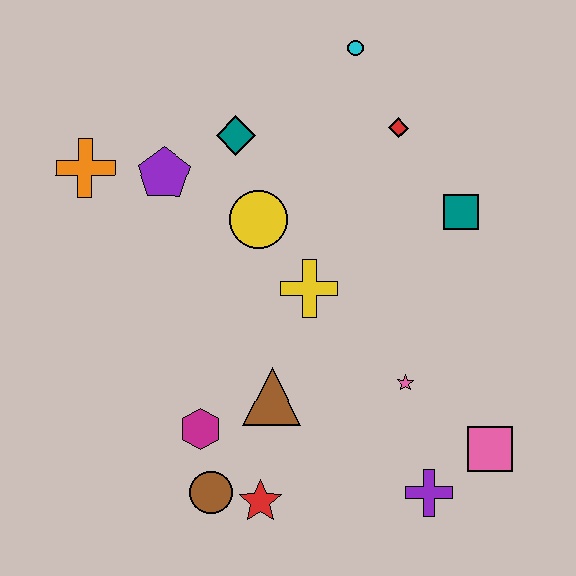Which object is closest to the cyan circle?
The red diamond is closest to the cyan circle.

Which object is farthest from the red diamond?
The brown circle is farthest from the red diamond.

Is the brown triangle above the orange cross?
No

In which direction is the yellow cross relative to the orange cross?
The yellow cross is to the right of the orange cross.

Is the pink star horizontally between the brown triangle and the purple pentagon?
No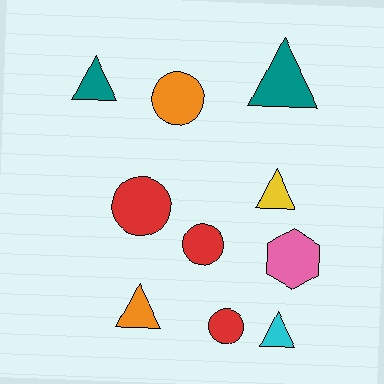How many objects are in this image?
There are 10 objects.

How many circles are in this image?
There are 4 circles.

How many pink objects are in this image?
There is 1 pink object.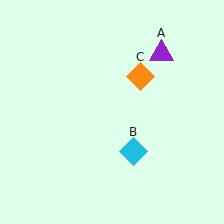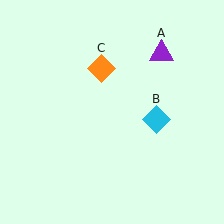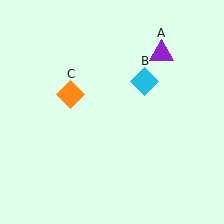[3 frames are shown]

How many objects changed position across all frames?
2 objects changed position: cyan diamond (object B), orange diamond (object C).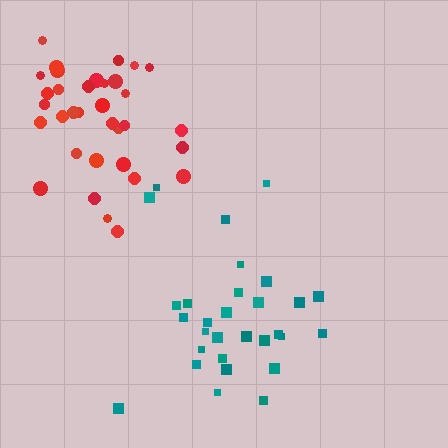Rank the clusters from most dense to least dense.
red, teal.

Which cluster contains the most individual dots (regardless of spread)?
Red (34).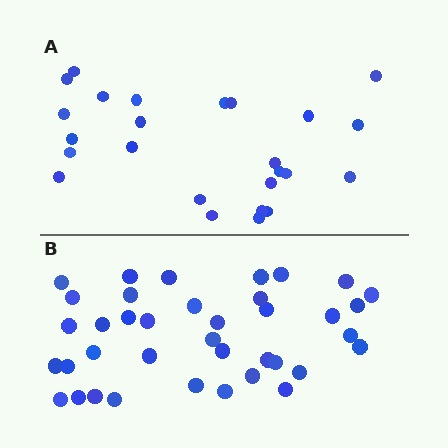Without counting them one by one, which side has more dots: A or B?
Region B (the bottom region) has more dots.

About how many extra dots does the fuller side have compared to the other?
Region B has approximately 15 more dots than region A.